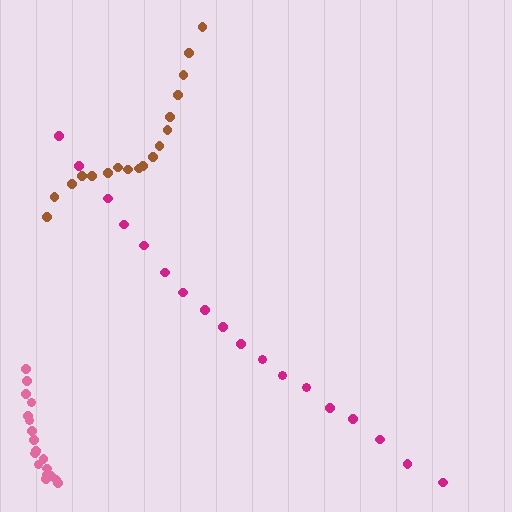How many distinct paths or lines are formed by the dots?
There are 3 distinct paths.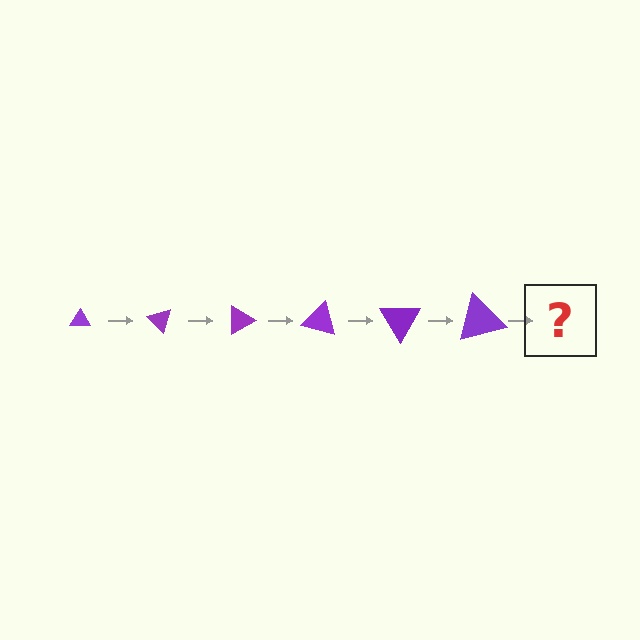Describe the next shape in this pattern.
It should be a triangle, larger than the previous one and rotated 270 degrees from the start.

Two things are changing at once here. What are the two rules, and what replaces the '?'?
The two rules are that the triangle grows larger each step and it rotates 45 degrees each step. The '?' should be a triangle, larger than the previous one and rotated 270 degrees from the start.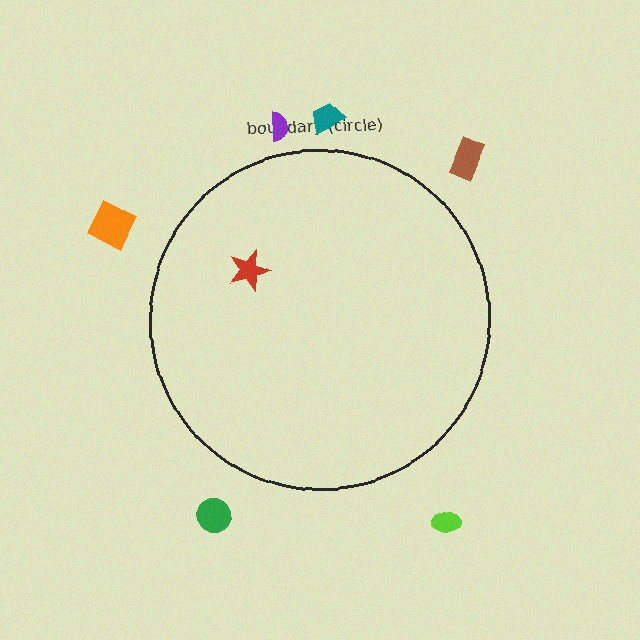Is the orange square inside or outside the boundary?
Outside.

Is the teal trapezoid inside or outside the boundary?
Outside.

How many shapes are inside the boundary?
1 inside, 6 outside.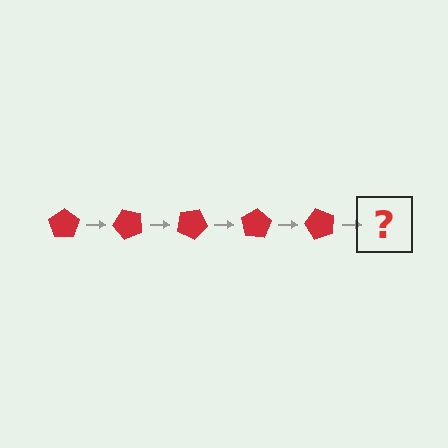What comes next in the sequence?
The next element should be a red pentagon rotated 250 degrees.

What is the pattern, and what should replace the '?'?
The pattern is that the pentagon rotates 50 degrees each step. The '?' should be a red pentagon rotated 250 degrees.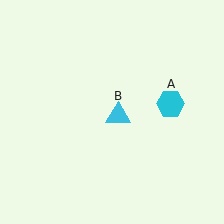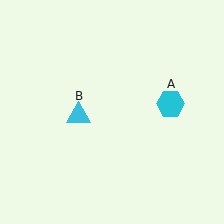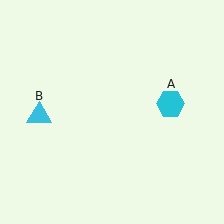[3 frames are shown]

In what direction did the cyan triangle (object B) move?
The cyan triangle (object B) moved left.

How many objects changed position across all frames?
1 object changed position: cyan triangle (object B).